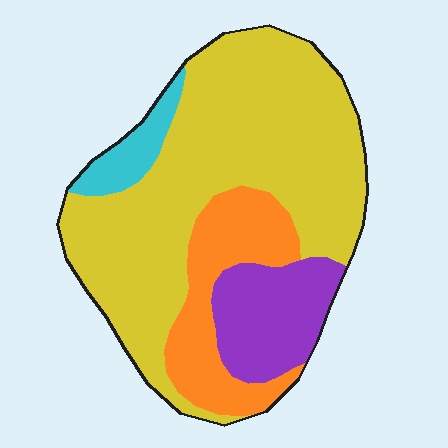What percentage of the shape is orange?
Orange covers 18% of the shape.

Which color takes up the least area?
Cyan, at roughly 5%.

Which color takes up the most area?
Yellow, at roughly 60%.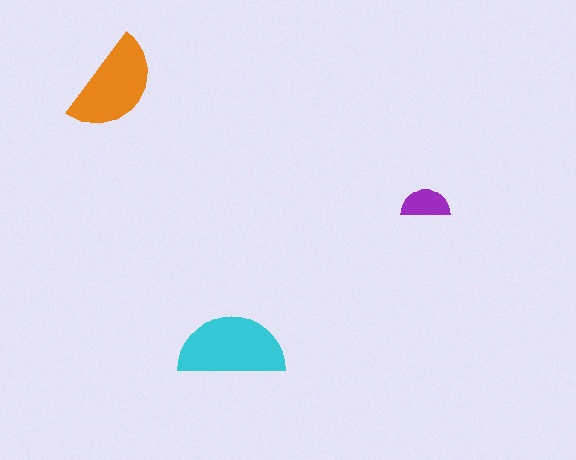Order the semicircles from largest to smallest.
the cyan one, the orange one, the purple one.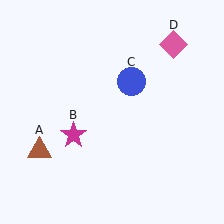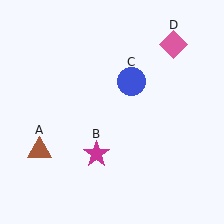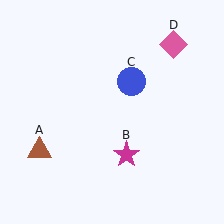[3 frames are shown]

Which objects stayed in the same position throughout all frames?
Brown triangle (object A) and blue circle (object C) and pink diamond (object D) remained stationary.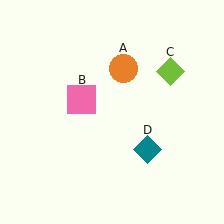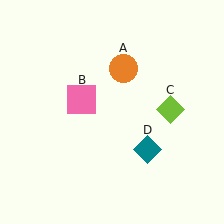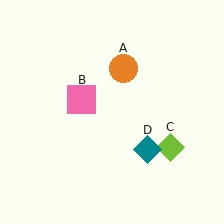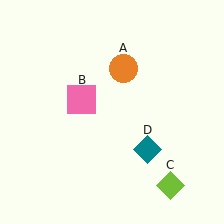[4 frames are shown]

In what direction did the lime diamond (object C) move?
The lime diamond (object C) moved down.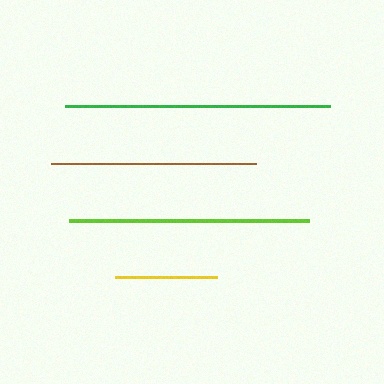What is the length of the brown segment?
The brown segment is approximately 206 pixels long.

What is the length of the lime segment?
The lime segment is approximately 241 pixels long.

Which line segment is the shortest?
The yellow line is the shortest at approximately 102 pixels.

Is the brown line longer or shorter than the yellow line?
The brown line is longer than the yellow line.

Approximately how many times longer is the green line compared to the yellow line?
The green line is approximately 2.6 times the length of the yellow line.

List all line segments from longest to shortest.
From longest to shortest: green, lime, brown, yellow.